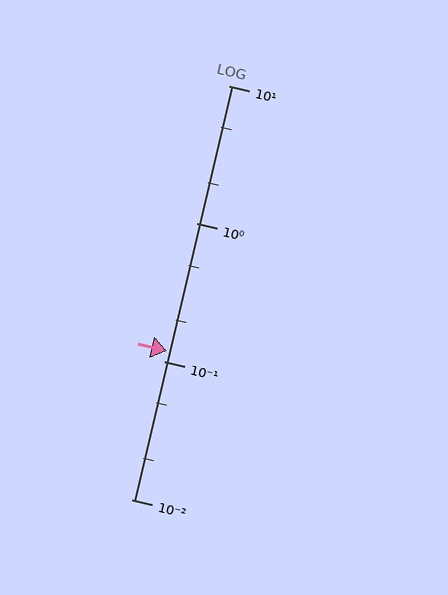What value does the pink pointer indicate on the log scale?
The pointer indicates approximately 0.12.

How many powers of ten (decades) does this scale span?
The scale spans 3 decades, from 0.01 to 10.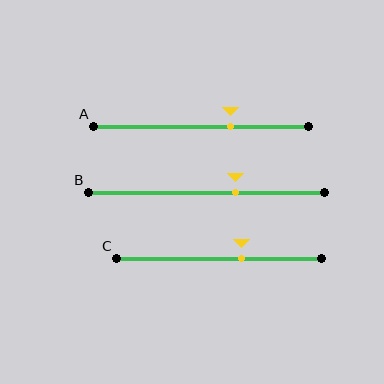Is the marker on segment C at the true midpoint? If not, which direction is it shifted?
No, the marker on segment C is shifted to the right by about 11% of the segment length.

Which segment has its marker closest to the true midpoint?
Segment C has its marker closest to the true midpoint.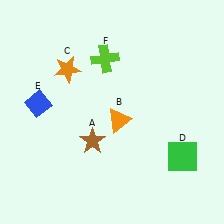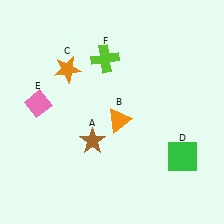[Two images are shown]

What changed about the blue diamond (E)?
In Image 1, E is blue. In Image 2, it changed to pink.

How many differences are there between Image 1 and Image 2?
There is 1 difference between the two images.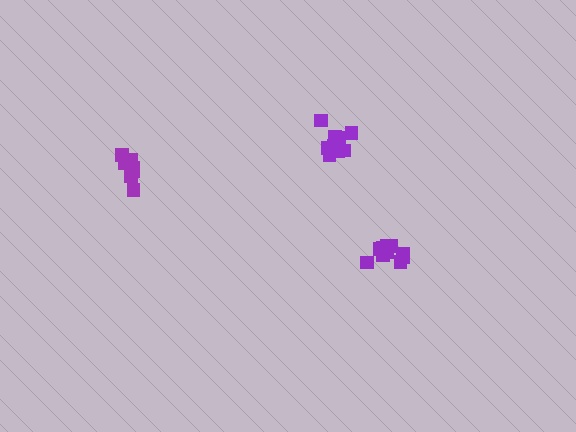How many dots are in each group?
Group 1: 12 dots, Group 2: 7 dots, Group 3: 10 dots (29 total).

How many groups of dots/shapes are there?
There are 3 groups.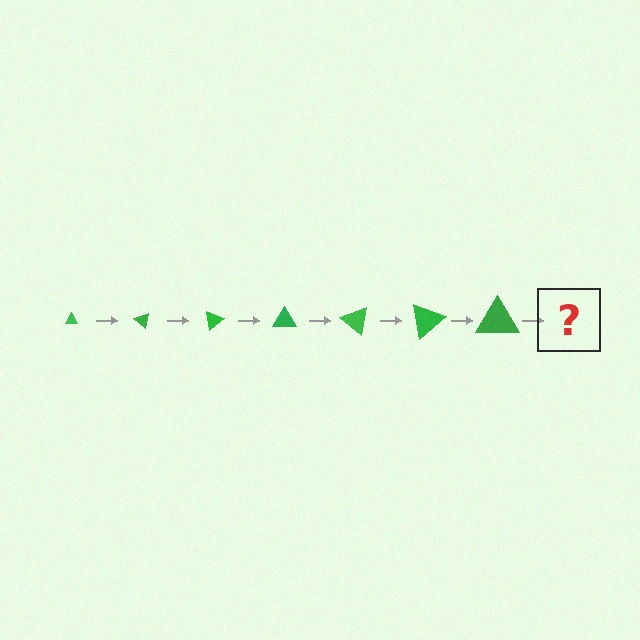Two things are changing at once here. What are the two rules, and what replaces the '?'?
The two rules are that the triangle grows larger each step and it rotates 40 degrees each step. The '?' should be a triangle, larger than the previous one and rotated 280 degrees from the start.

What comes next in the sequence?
The next element should be a triangle, larger than the previous one and rotated 280 degrees from the start.